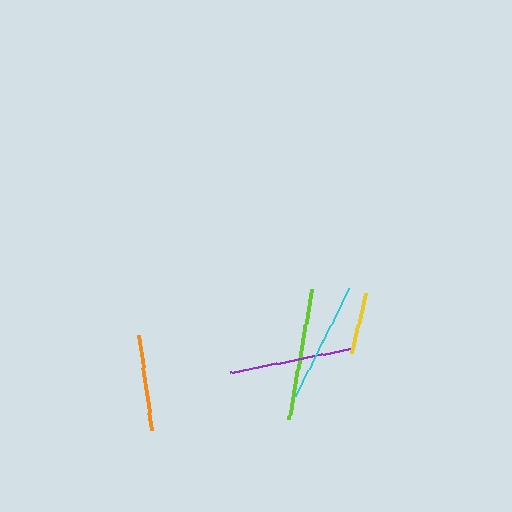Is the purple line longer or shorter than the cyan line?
The purple line is longer than the cyan line.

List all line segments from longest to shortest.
From longest to shortest: lime, purple, cyan, orange, yellow.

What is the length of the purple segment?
The purple segment is approximately 124 pixels long.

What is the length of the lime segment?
The lime segment is approximately 132 pixels long.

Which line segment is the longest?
The lime line is the longest at approximately 132 pixels.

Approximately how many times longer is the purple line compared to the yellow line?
The purple line is approximately 2.0 times the length of the yellow line.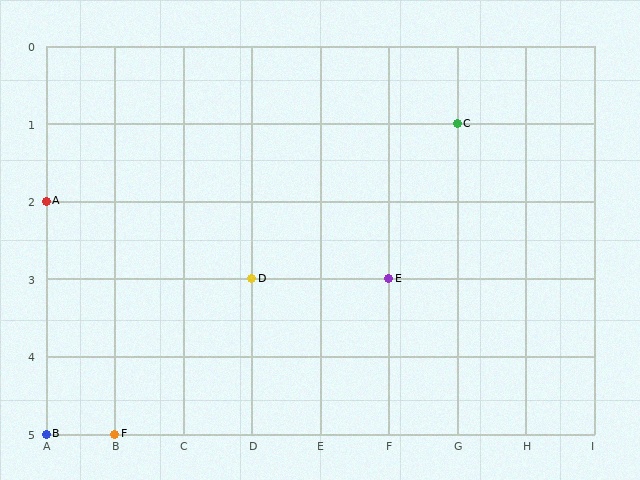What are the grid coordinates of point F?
Point F is at grid coordinates (B, 5).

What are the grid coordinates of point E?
Point E is at grid coordinates (F, 3).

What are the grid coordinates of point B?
Point B is at grid coordinates (A, 5).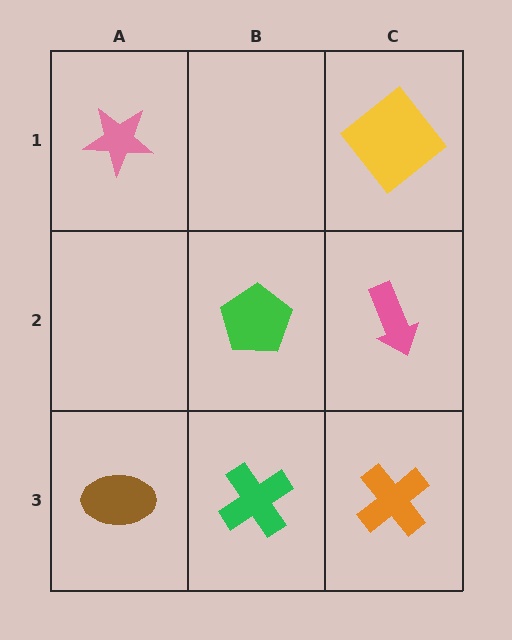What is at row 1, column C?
A yellow diamond.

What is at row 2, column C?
A pink arrow.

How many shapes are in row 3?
3 shapes.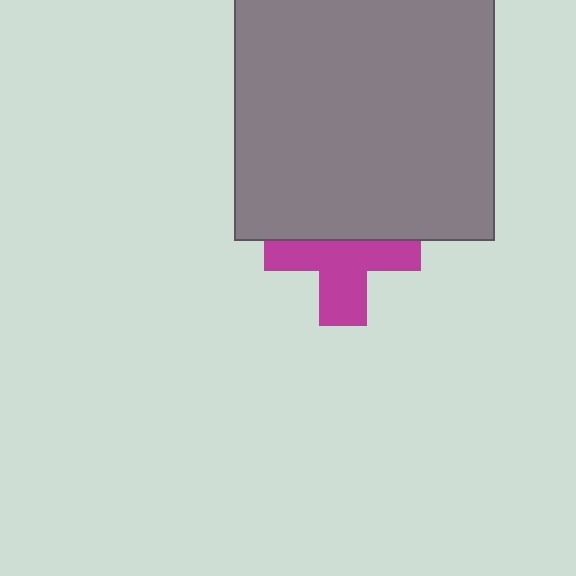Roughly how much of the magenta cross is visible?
About half of it is visible (roughly 57%).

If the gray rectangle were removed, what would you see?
You would see the complete magenta cross.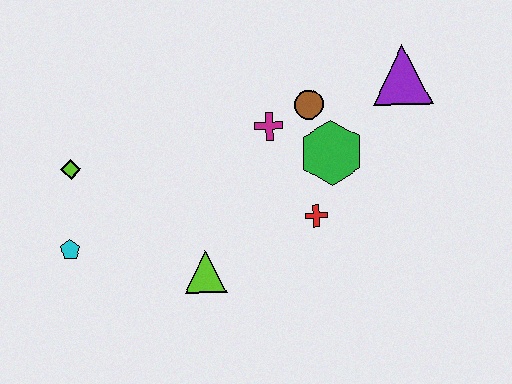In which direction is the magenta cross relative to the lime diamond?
The magenta cross is to the right of the lime diamond.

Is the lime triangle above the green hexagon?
No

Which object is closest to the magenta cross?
The brown circle is closest to the magenta cross.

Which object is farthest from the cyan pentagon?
The purple triangle is farthest from the cyan pentagon.